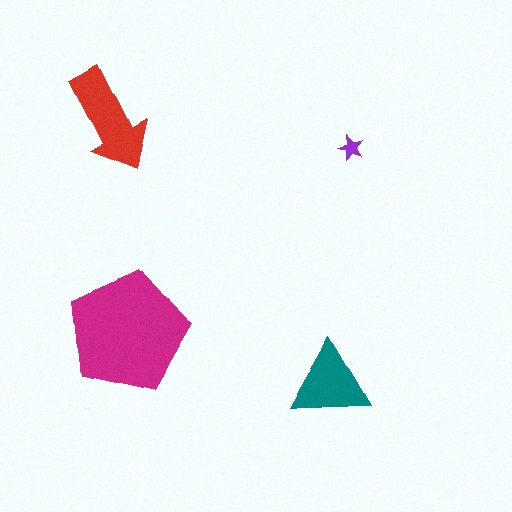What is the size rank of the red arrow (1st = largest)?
2nd.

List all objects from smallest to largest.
The purple star, the teal triangle, the red arrow, the magenta pentagon.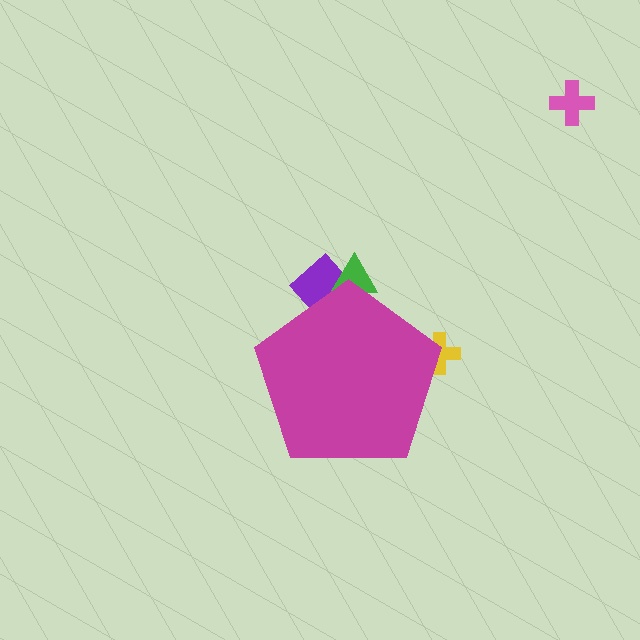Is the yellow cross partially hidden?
Yes, the yellow cross is partially hidden behind the magenta pentagon.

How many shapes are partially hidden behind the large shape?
3 shapes are partially hidden.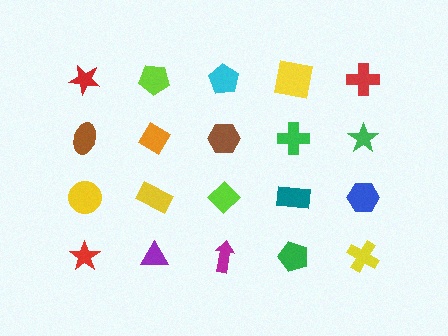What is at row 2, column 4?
A green cross.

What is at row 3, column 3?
A lime diamond.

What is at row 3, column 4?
A teal rectangle.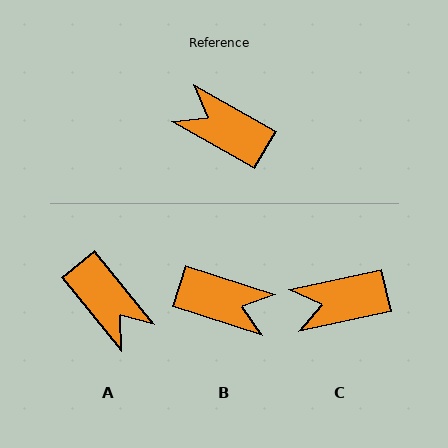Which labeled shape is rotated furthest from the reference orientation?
B, about 168 degrees away.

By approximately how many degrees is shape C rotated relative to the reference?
Approximately 42 degrees counter-clockwise.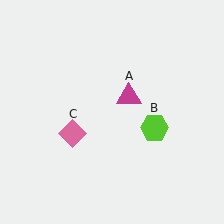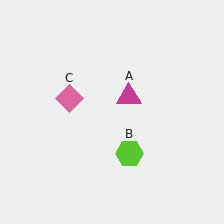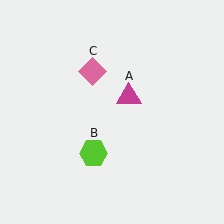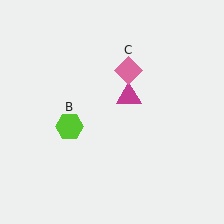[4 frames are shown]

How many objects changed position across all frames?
2 objects changed position: lime hexagon (object B), pink diamond (object C).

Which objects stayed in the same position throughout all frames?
Magenta triangle (object A) remained stationary.